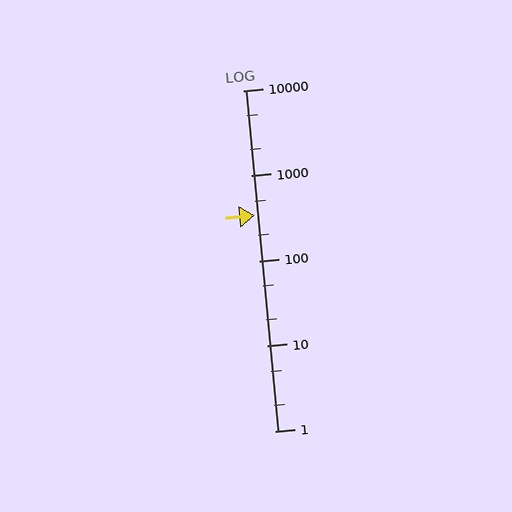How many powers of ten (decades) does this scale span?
The scale spans 4 decades, from 1 to 10000.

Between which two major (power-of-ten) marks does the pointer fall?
The pointer is between 100 and 1000.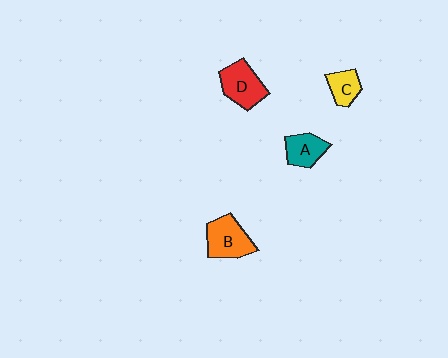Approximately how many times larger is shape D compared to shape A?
Approximately 1.3 times.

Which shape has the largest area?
Shape B (orange).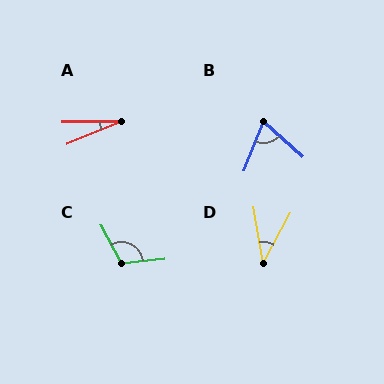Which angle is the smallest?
A, at approximately 21 degrees.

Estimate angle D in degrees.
Approximately 39 degrees.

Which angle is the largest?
C, at approximately 113 degrees.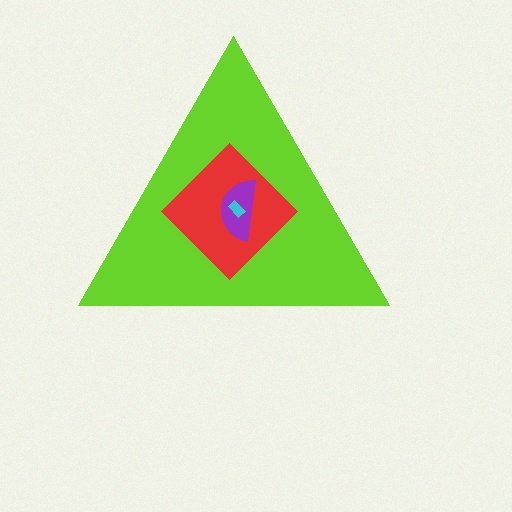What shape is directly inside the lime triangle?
The red diamond.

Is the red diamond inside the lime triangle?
Yes.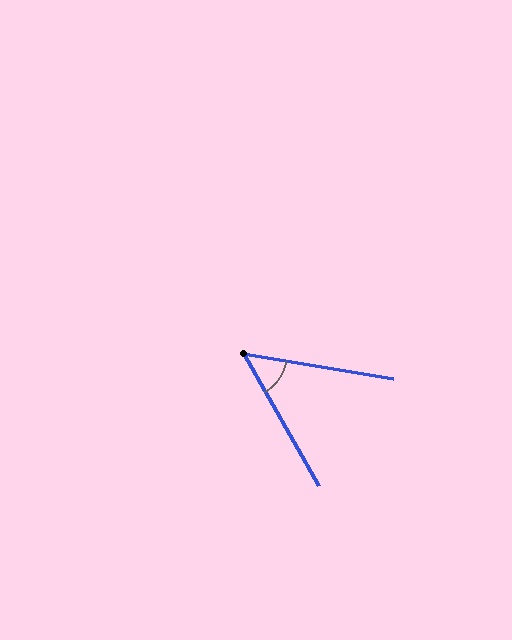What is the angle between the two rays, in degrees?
Approximately 51 degrees.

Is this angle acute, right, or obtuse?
It is acute.